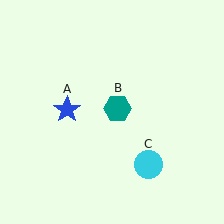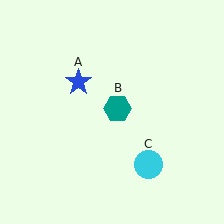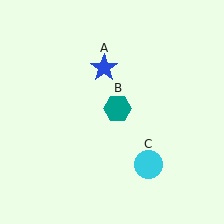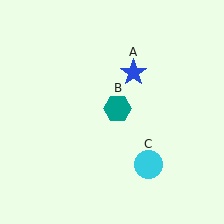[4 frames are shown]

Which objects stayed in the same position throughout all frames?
Teal hexagon (object B) and cyan circle (object C) remained stationary.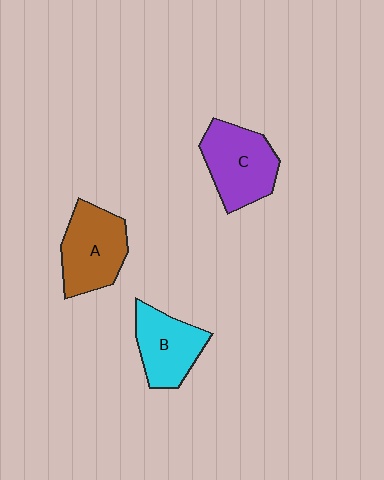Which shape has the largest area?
Shape C (purple).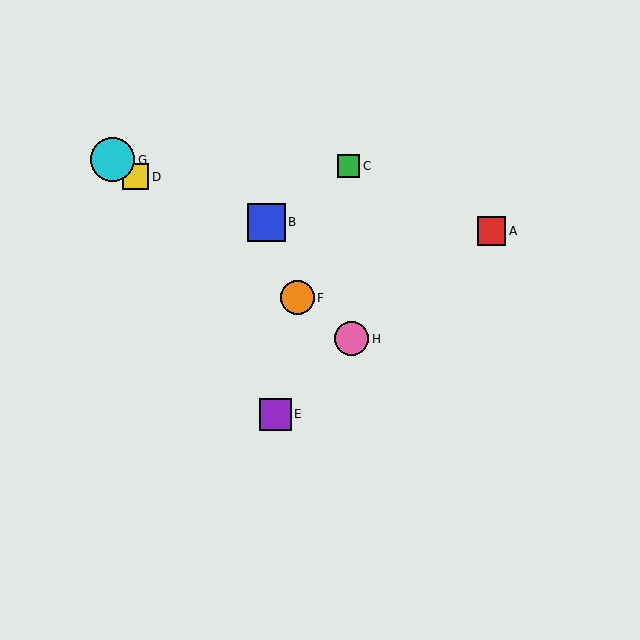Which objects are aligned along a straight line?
Objects D, F, G, H are aligned along a straight line.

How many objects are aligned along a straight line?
4 objects (D, F, G, H) are aligned along a straight line.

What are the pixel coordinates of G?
Object G is at (113, 160).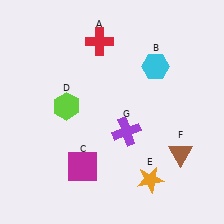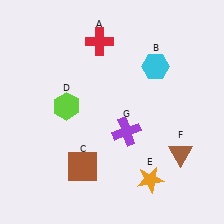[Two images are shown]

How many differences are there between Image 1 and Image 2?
There is 1 difference between the two images.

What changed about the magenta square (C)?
In Image 1, C is magenta. In Image 2, it changed to brown.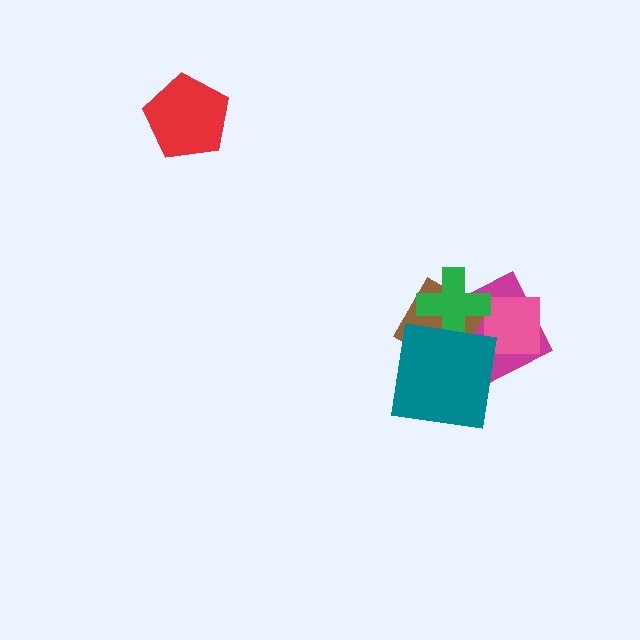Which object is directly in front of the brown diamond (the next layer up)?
The green cross is directly in front of the brown diamond.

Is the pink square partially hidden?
No, no other shape covers it.